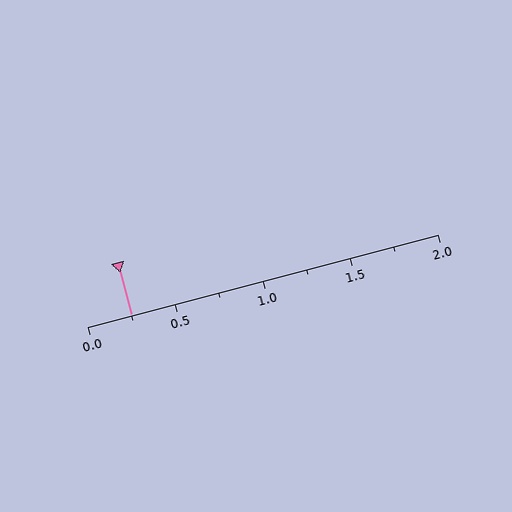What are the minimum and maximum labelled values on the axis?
The axis runs from 0.0 to 2.0.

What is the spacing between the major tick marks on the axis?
The major ticks are spaced 0.5 apart.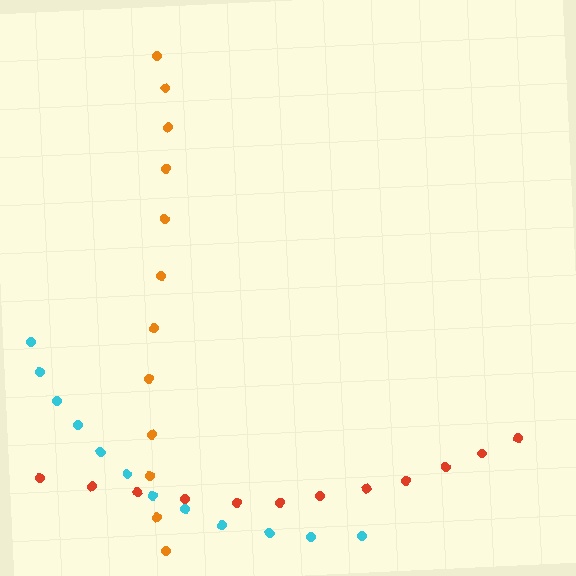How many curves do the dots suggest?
There are 3 distinct paths.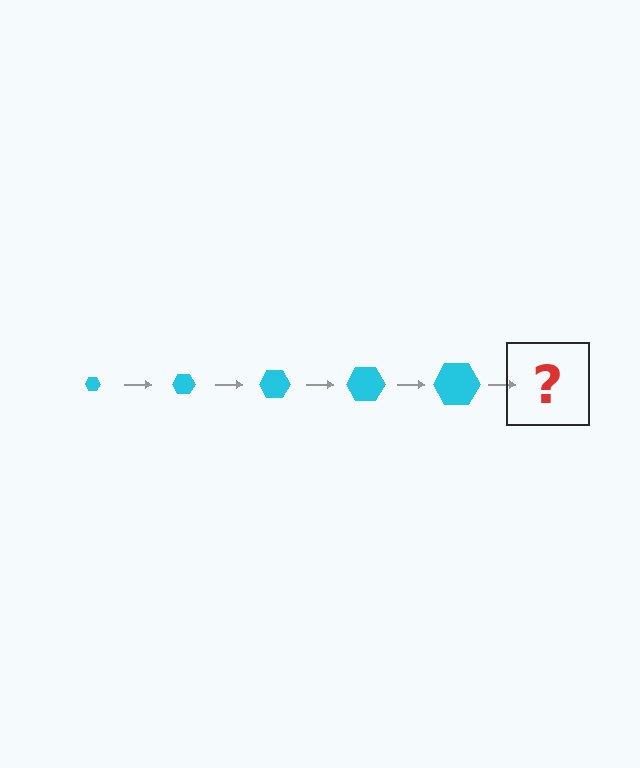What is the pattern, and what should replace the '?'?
The pattern is that the hexagon gets progressively larger each step. The '?' should be a cyan hexagon, larger than the previous one.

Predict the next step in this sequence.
The next step is a cyan hexagon, larger than the previous one.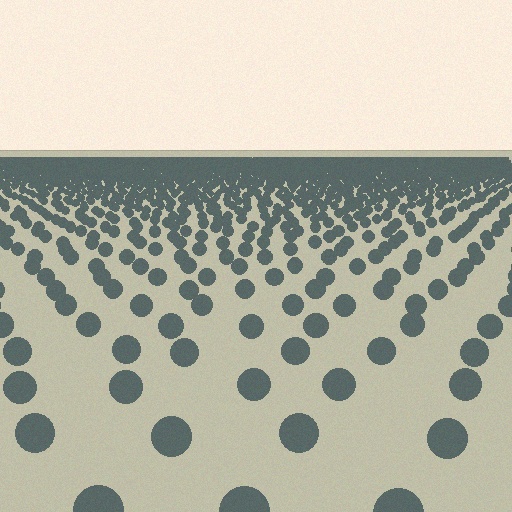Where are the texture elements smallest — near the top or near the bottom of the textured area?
Near the top.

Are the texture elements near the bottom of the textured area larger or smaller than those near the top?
Larger. Near the bottom, elements are closer to the viewer and appear at a bigger on-screen size.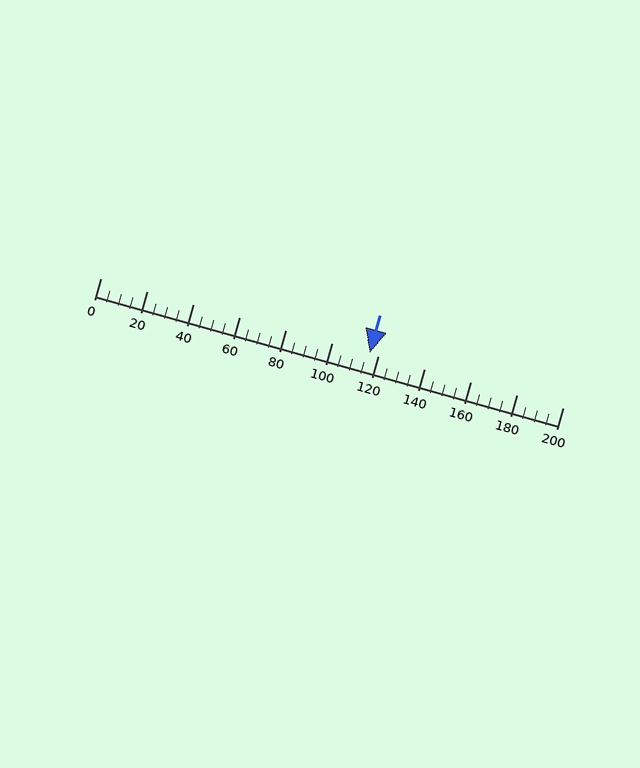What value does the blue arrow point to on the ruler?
The blue arrow points to approximately 116.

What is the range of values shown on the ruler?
The ruler shows values from 0 to 200.